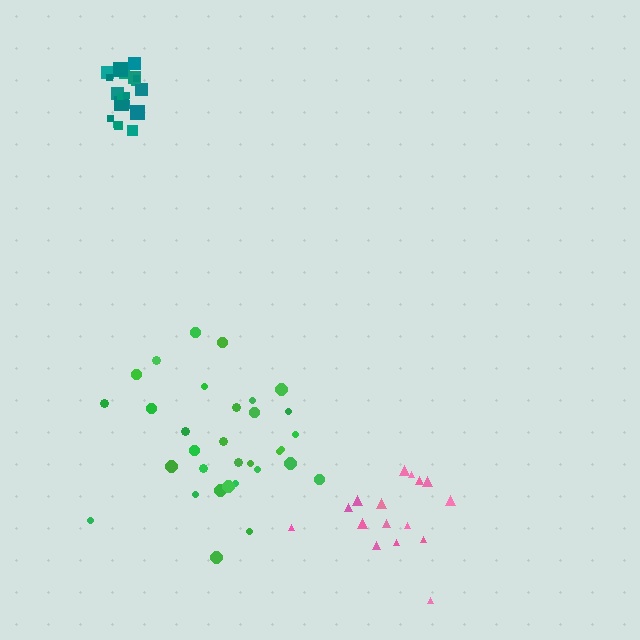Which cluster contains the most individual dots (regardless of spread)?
Green (32).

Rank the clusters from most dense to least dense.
teal, pink, green.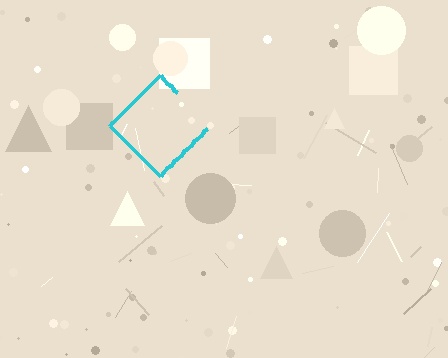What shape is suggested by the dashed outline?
The dashed outline suggests a diamond.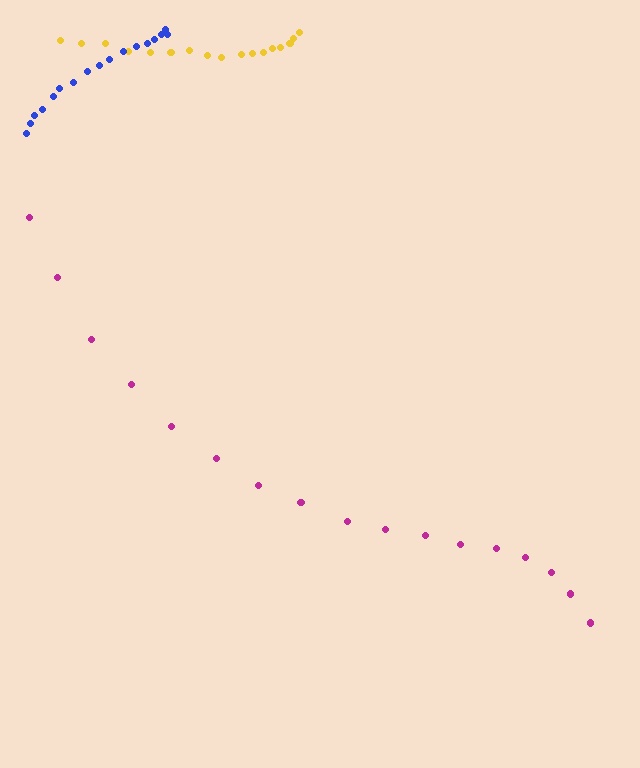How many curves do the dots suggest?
There are 3 distinct paths.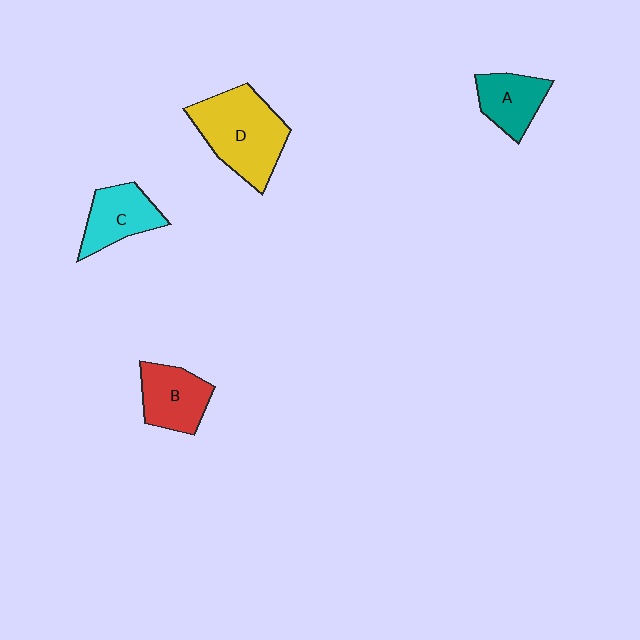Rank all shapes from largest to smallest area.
From largest to smallest: D (yellow), B (red), C (cyan), A (teal).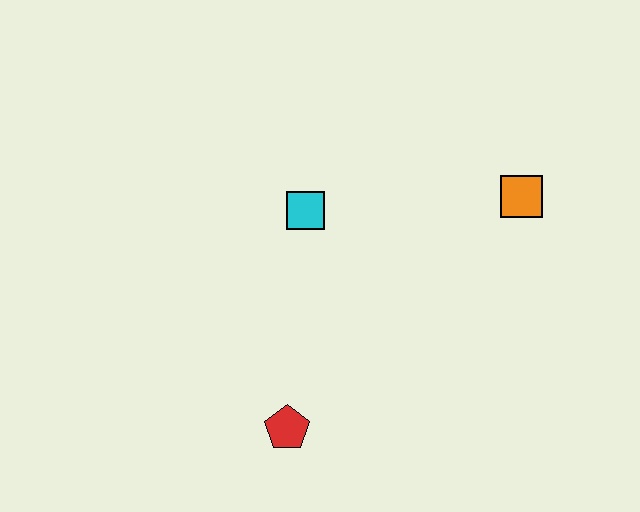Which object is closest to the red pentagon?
The cyan square is closest to the red pentagon.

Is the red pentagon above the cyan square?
No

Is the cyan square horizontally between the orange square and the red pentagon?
Yes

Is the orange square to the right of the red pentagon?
Yes